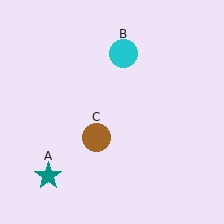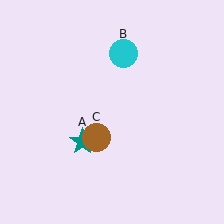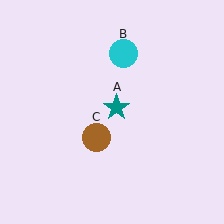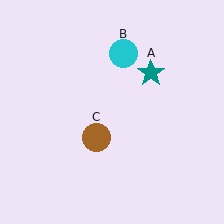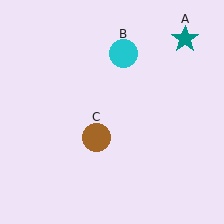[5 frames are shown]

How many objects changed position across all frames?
1 object changed position: teal star (object A).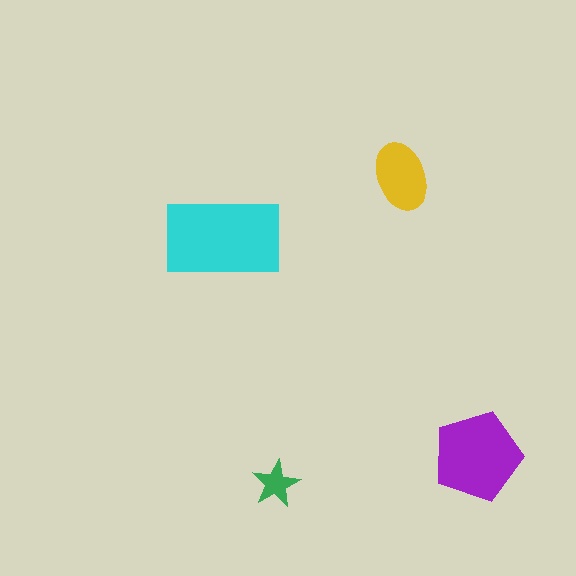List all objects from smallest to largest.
The green star, the yellow ellipse, the purple pentagon, the cyan rectangle.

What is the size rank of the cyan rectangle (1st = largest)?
1st.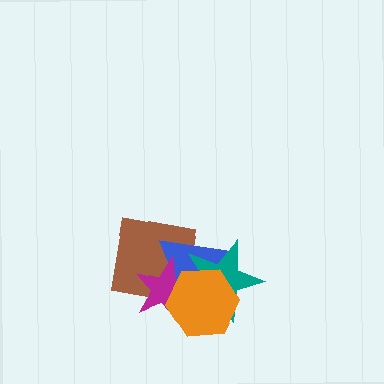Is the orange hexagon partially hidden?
No, no other shape covers it.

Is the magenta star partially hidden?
Yes, it is partially covered by another shape.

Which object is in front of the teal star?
The orange hexagon is in front of the teal star.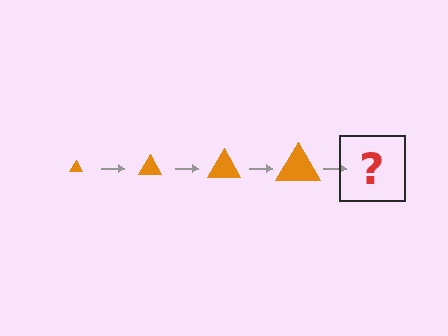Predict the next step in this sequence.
The next step is an orange triangle, larger than the previous one.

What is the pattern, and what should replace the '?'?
The pattern is that the triangle gets progressively larger each step. The '?' should be an orange triangle, larger than the previous one.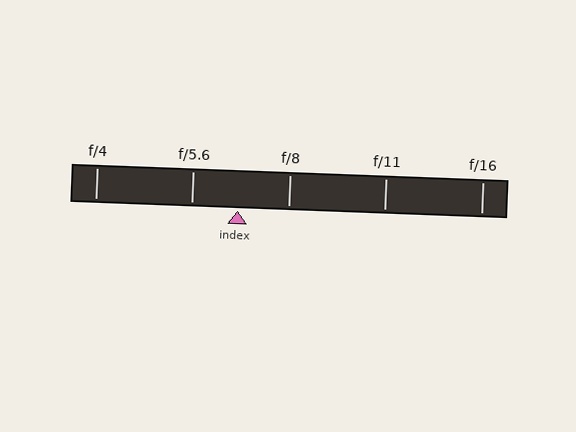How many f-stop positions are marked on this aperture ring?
There are 5 f-stop positions marked.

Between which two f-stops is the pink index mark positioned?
The index mark is between f/5.6 and f/8.